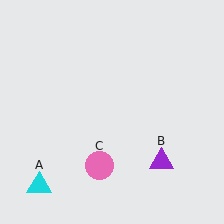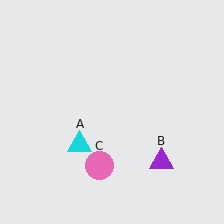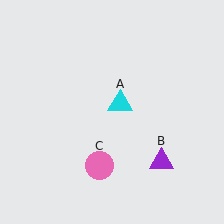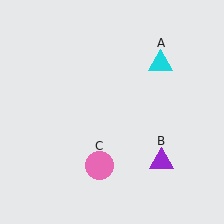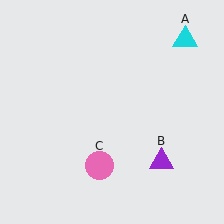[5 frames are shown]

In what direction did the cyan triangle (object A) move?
The cyan triangle (object A) moved up and to the right.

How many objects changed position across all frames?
1 object changed position: cyan triangle (object A).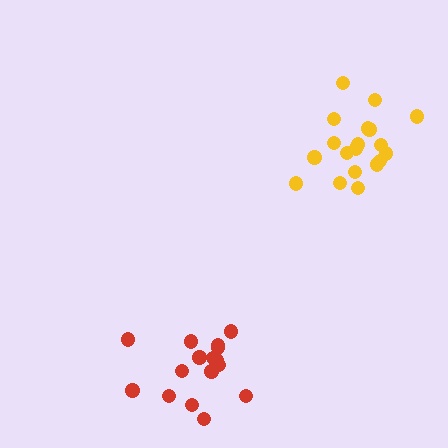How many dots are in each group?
Group 1: 19 dots, Group 2: 16 dots (35 total).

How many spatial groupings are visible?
There are 2 spatial groupings.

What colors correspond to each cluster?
The clusters are colored: yellow, red.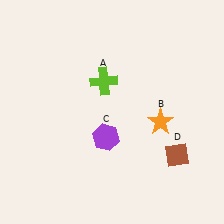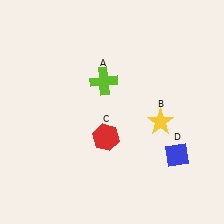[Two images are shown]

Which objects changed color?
B changed from orange to yellow. C changed from purple to red. D changed from brown to blue.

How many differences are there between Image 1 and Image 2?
There are 3 differences between the two images.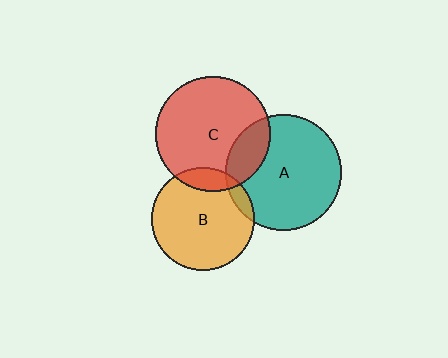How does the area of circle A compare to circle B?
Approximately 1.3 times.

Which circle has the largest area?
Circle A (teal).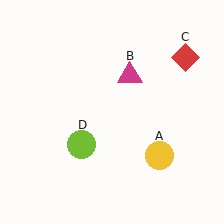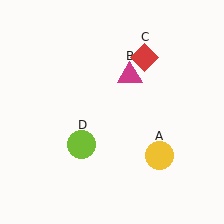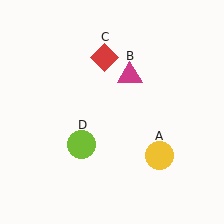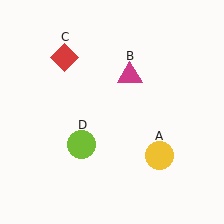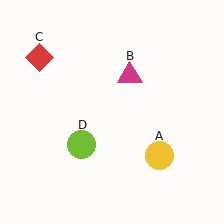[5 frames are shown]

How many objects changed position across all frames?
1 object changed position: red diamond (object C).